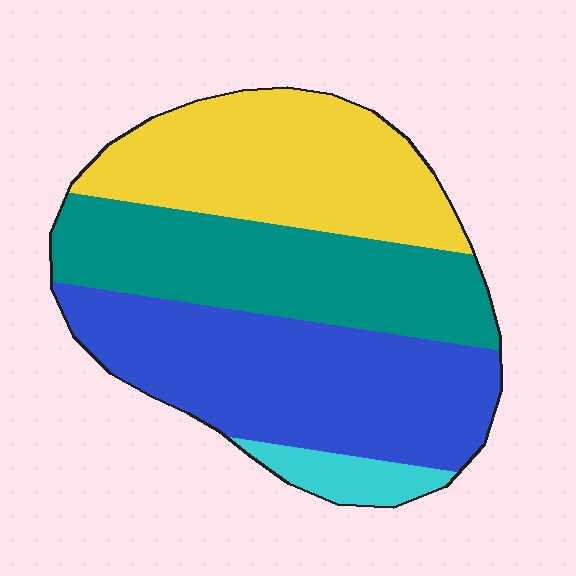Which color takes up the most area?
Blue, at roughly 35%.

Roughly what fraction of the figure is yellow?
Yellow takes up between a quarter and a half of the figure.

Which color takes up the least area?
Cyan, at roughly 5%.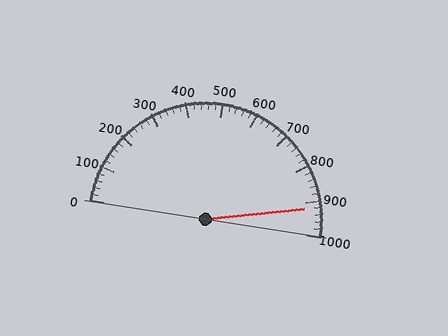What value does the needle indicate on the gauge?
The needle indicates approximately 920.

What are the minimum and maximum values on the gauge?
The gauge ranges from 0 to 1000.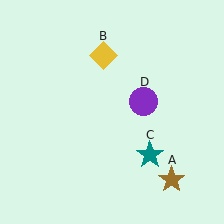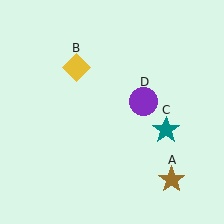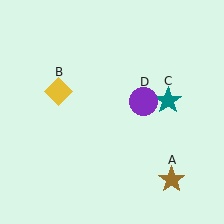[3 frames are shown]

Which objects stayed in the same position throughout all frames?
Brown star (object A) and purple circle (object D) remained stationary.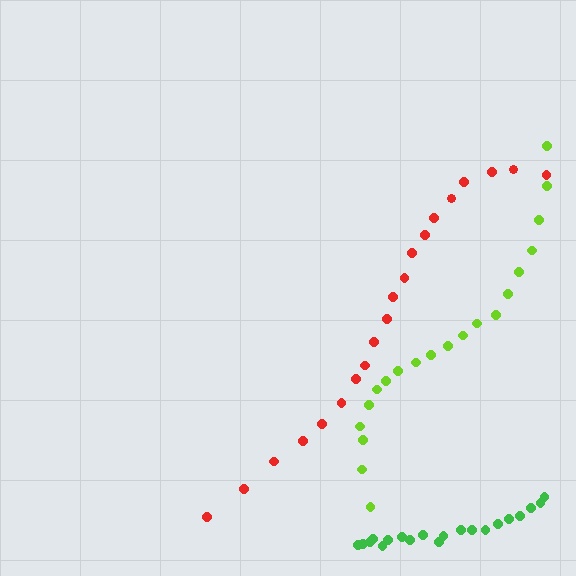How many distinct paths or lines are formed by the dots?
There are 3 distinct paths.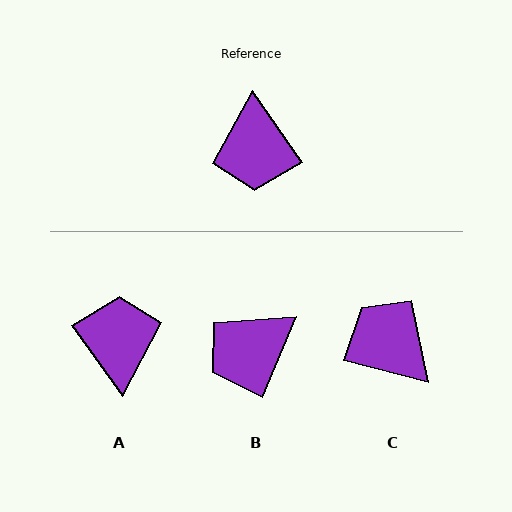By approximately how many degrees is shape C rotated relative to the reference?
Approximately 139 degrees clockwise.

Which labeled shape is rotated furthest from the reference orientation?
A, about 179 degrees away.